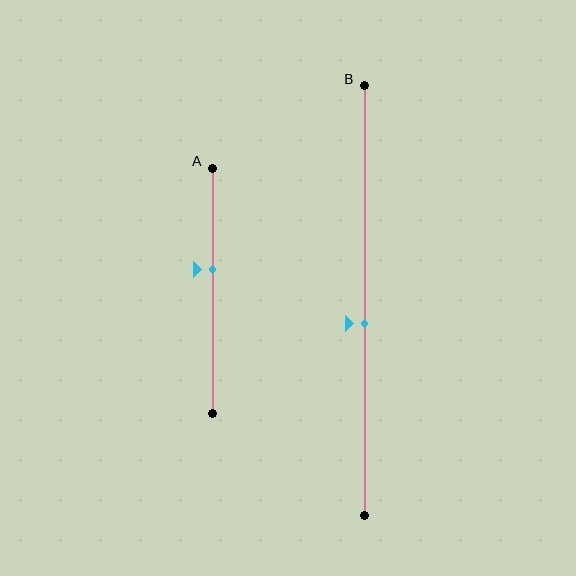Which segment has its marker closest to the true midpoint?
Segment B has its marker closest to the true midpoint.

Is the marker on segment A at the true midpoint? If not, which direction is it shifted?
No, the marker on segment A is shifted upward by about 9% of the segment length.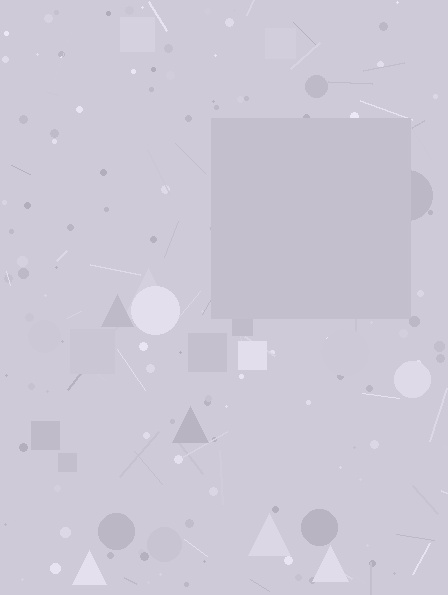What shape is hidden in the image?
A square is hidden in the image.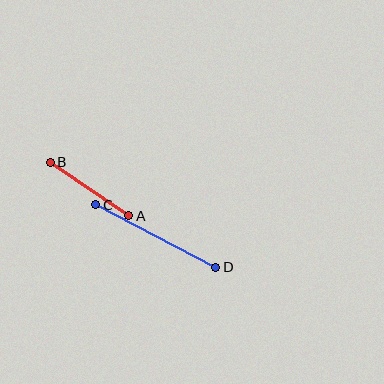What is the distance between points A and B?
The distance is approximately 95 pixels.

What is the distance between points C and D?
The distance is approximately 135 pixels.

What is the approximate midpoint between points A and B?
The midpoint is at approximately (89, 189) pixels.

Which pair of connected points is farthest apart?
Points C and D are farthest apart.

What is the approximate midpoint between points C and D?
The midpoint is at approximately (156, 236) pixels.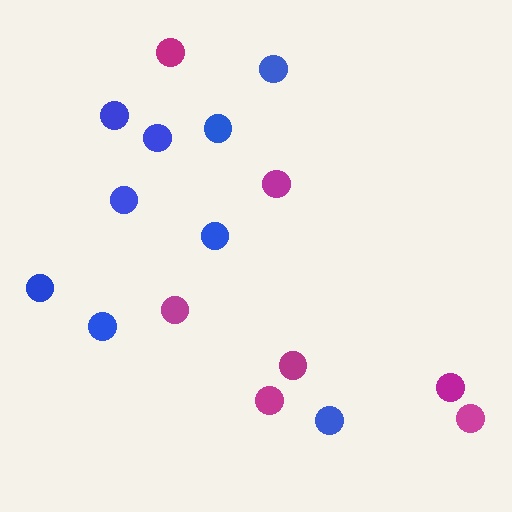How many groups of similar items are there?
There are 2 groups: one group of magenta circles (7) and one group of blue circles (9).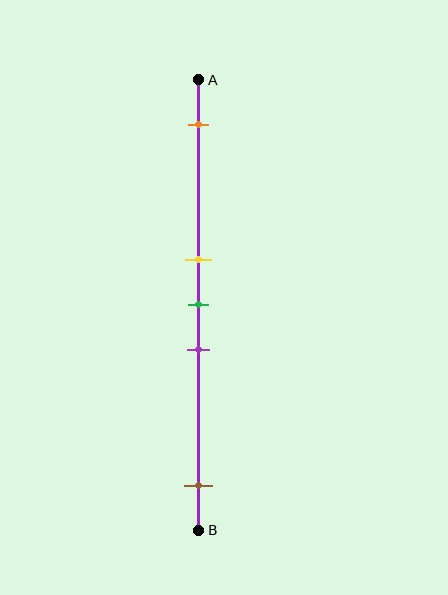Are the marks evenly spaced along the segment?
No, the marks are not evenly spaced.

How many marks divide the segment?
There are 5 marks dividing the segment.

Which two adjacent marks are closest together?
The yellow and green marks are the closest adjacent pair.